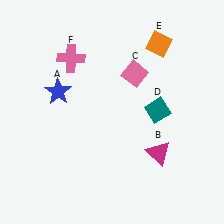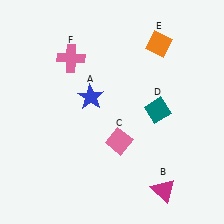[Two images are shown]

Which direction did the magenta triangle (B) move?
The magenta triangle (B) moved down.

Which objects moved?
The objects that moved are: the blue star (A), the magenta triangle (B), the pink diamond (C).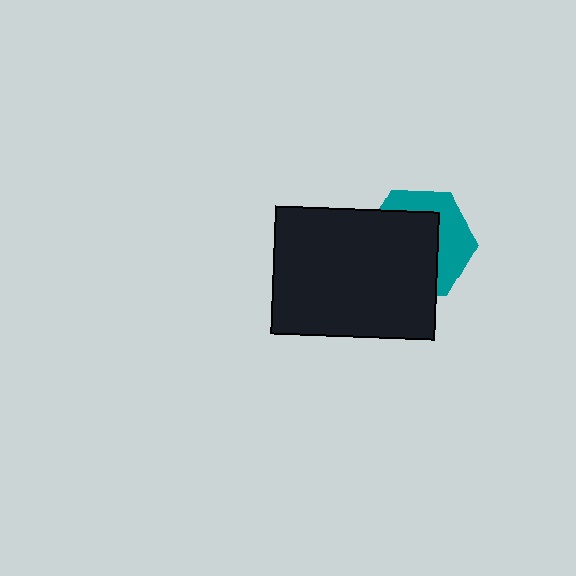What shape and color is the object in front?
The object in front is a black rectangle.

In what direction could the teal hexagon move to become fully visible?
The teal hexagon could move toward the upper-right. That would shift it out from behind the black rectangle entirely.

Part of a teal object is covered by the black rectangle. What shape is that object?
It is a hexagon.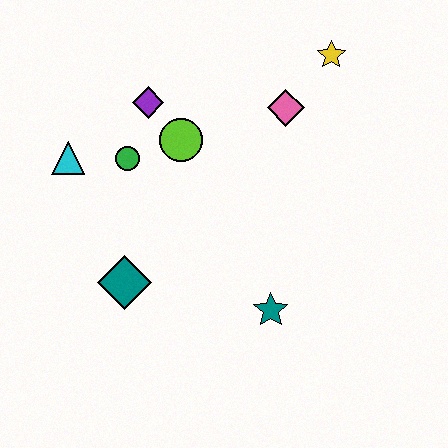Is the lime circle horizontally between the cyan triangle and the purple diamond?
No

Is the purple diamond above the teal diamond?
Yes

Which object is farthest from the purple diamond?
The teal star is farthest from the purple diamond.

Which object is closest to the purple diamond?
The lime circle is closest to the purple diamond.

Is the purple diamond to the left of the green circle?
No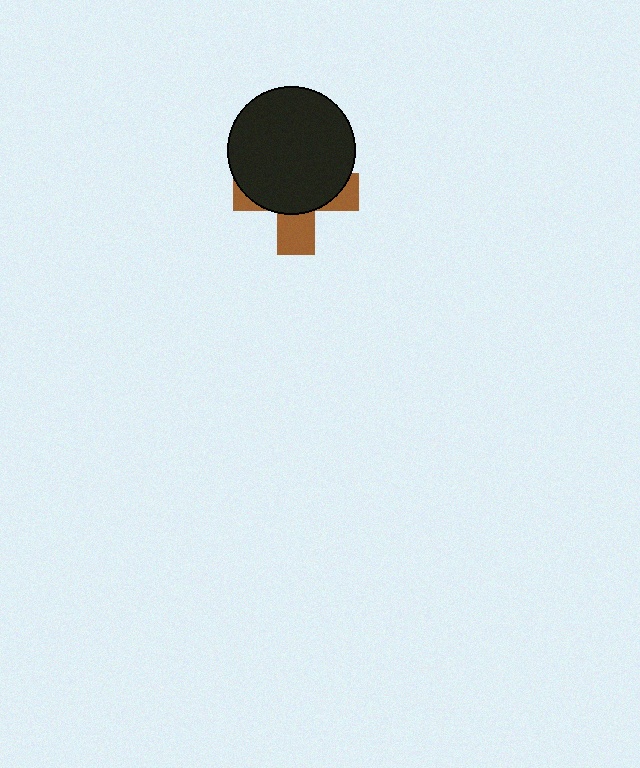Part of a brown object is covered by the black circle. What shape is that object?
It is a cross.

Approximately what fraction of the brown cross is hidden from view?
Roughly 65% of the brown cross is hidden behind the black circle.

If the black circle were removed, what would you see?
You would see the complete brown cross.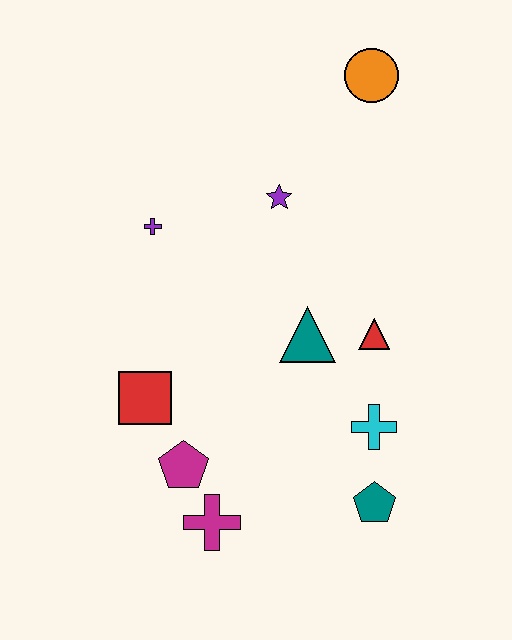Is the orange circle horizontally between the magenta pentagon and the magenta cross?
No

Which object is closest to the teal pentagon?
The cyan cross is closest to the teal pentagon.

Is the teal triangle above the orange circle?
No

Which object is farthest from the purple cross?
The teal pentagon is farthest from the purple cross.